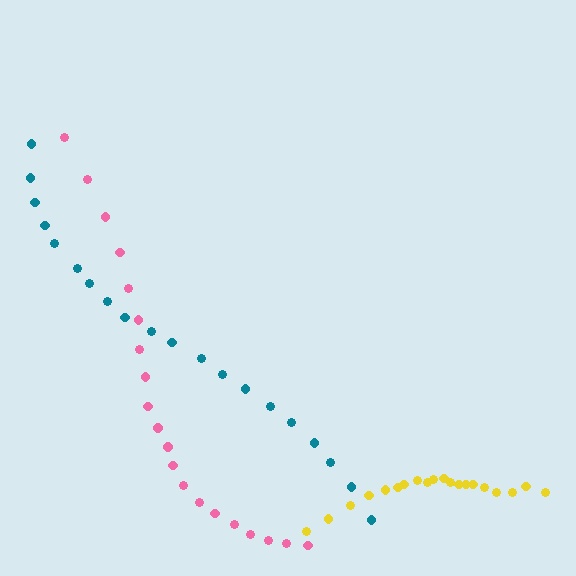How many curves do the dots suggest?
There are 3 distinct paths.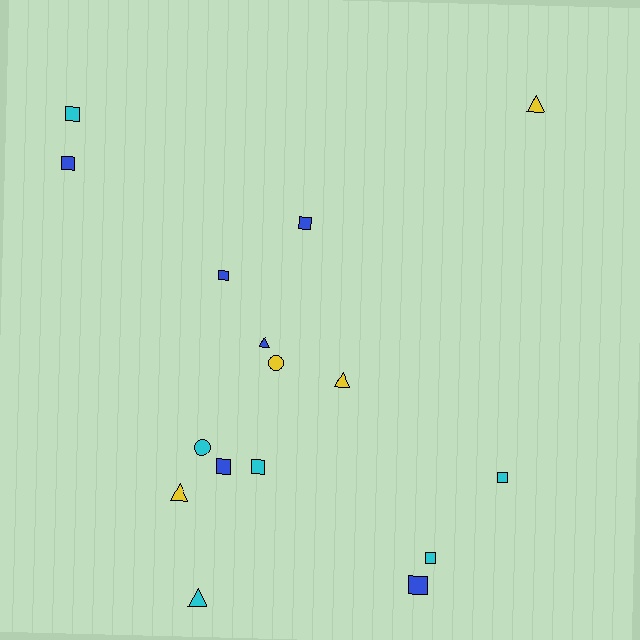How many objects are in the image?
There are 16 objects.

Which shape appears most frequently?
Square, with 9 objects.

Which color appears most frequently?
Cyan, with 6 objects.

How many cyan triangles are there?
There is 1 cyan triangle.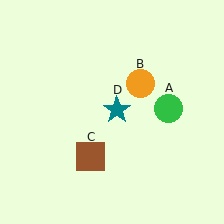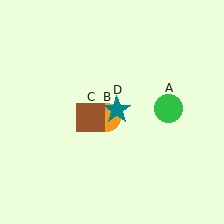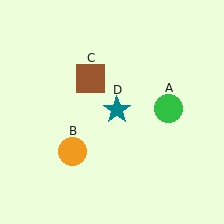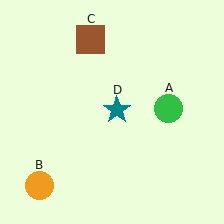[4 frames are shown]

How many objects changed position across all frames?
2 objects changed position: orange circle (object B), brown square (object C).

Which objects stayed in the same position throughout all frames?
Green circle (object A) and teal star (object D) remained stationary.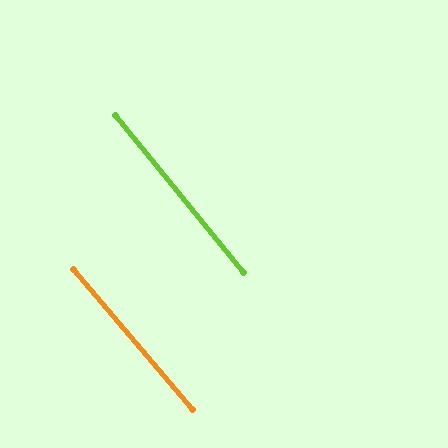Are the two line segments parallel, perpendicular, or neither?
Parallel — their directions differ by only 1.2°.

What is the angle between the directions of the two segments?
Approximately 1 degree.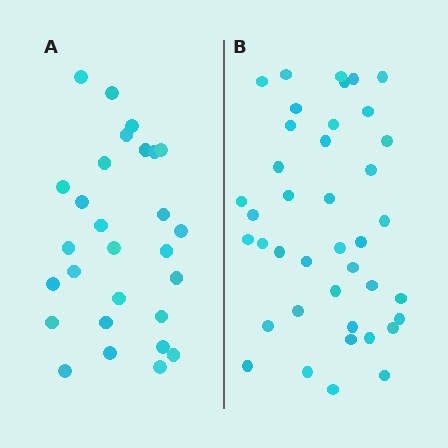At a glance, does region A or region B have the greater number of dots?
Region B (the right region) has more dots.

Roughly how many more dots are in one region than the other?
Region B has roughly 12 or so more dots than region A.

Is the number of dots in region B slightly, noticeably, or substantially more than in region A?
Region B has noticeably more, but not dramatically so. The ratio is roughly 1.4 to 1.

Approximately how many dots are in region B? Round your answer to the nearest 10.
About 40 dots.